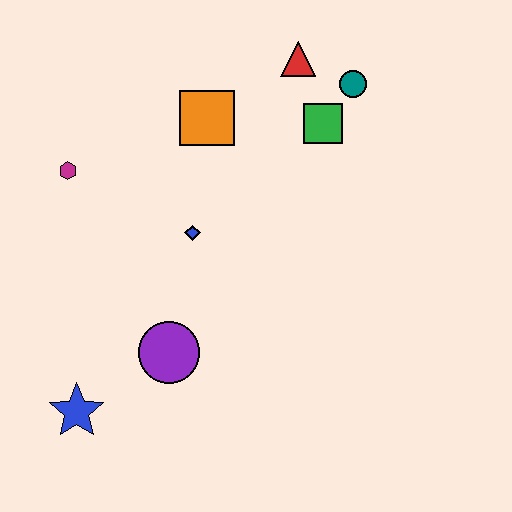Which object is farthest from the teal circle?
The blue star is farthest from the teal circle.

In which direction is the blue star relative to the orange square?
The blue star is below the orange square.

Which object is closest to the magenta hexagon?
The blue diamond is closest to the magenta hexagon.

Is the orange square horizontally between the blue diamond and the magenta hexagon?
No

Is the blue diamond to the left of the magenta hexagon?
No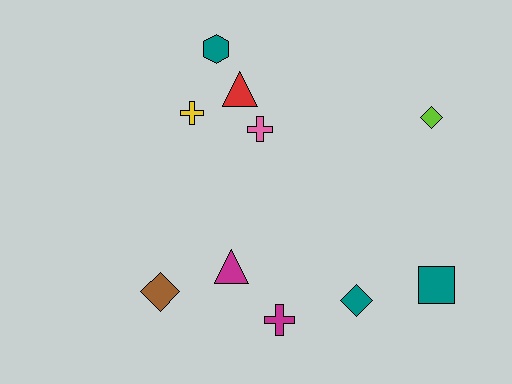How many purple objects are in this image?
There are no purple objects.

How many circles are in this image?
There are no circles.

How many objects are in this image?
There are 10 objects.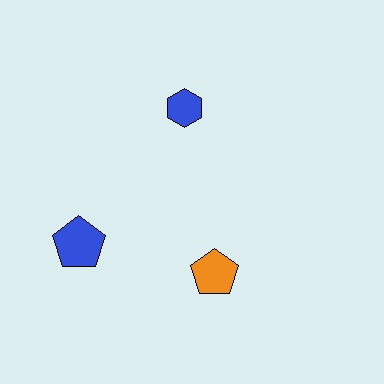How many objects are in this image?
There are 3 objects.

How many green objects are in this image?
There are no green objects.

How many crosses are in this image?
There are no crosses.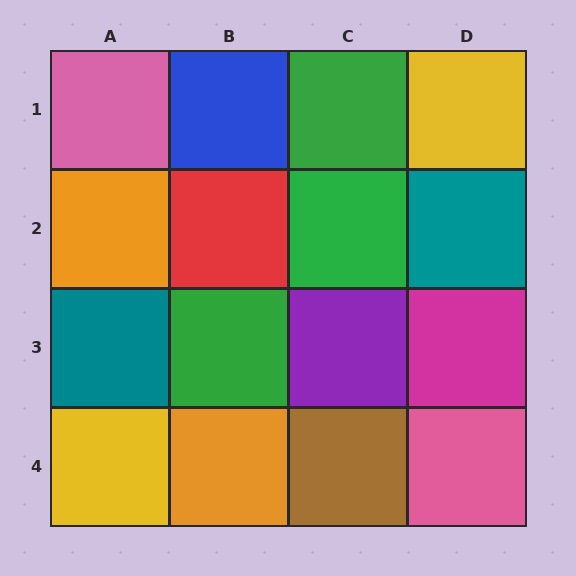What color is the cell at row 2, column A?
Orange.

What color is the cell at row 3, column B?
Green.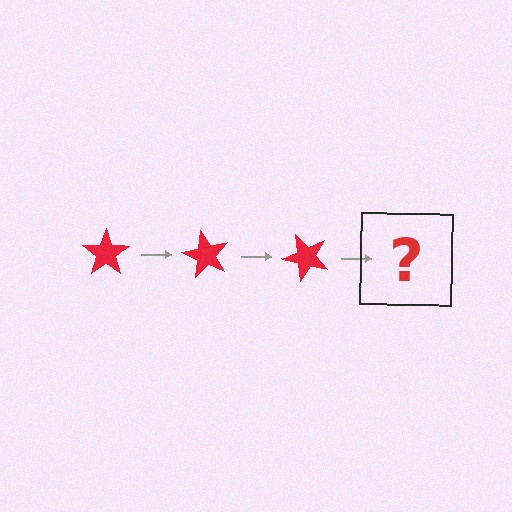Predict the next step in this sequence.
The next step is a red star rotated 180 degrees.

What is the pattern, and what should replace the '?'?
The pattern is that the star rotates 60 degrees each step. The '?' should be a red star rotated 180 degrees.